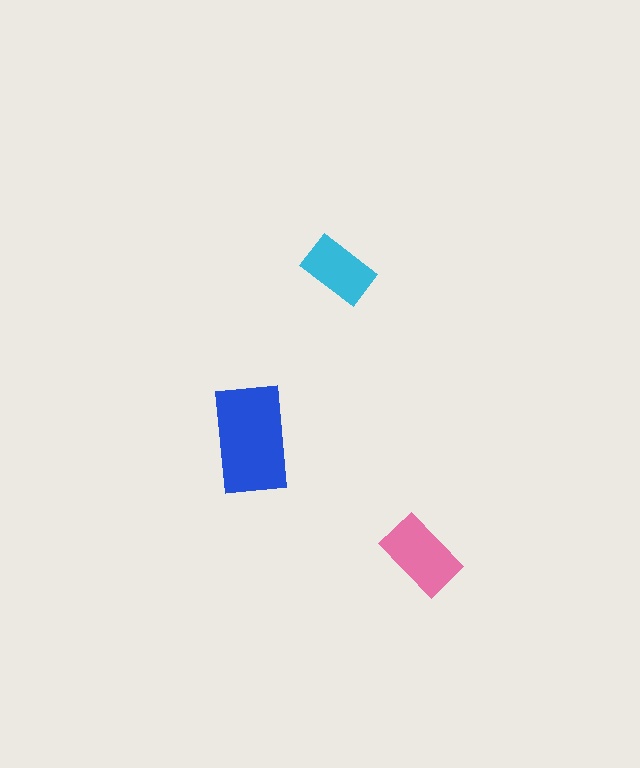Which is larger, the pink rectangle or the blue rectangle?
The blue one.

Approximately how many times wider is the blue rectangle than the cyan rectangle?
About 1.5 times wider.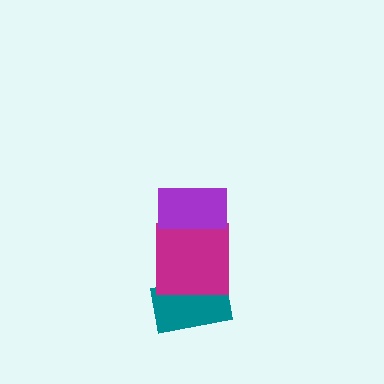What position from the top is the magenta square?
The magenta square is 2nd from the top.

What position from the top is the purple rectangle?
The purple rectangle is 1st from the top.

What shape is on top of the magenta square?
The purple rectangle is on top of the magenta square.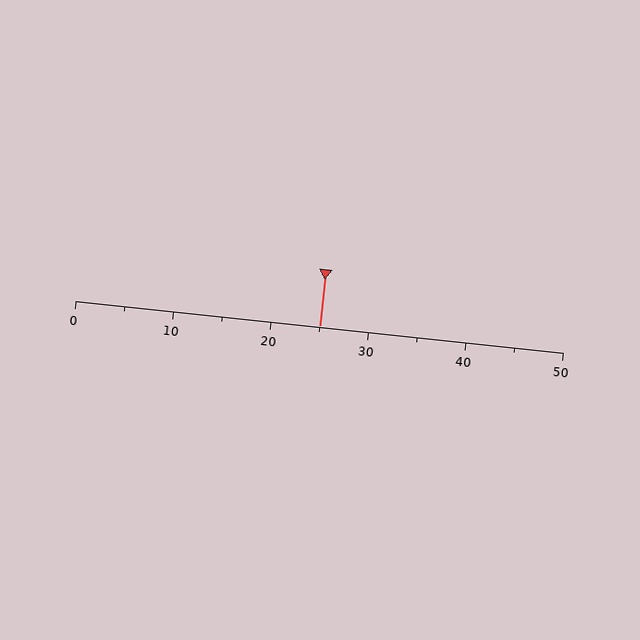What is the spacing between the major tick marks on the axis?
The major ticks are spaced 10 apart.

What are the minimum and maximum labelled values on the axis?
The axis runs from 0 to 50.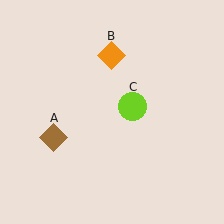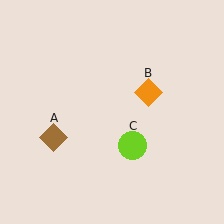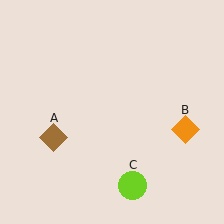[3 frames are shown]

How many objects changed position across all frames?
2 objects changed position: orange diamond (object B), lime circle (object C).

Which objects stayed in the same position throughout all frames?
Brown diamond (object A) remained stationary.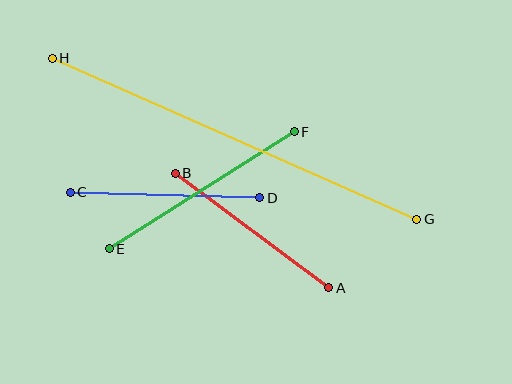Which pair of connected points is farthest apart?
Points G and H are farthest apart.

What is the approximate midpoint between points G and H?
The midpoint is at approximately (235, 139) pixels.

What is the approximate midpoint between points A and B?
The midpoint is at approximately (252, 231) pixels.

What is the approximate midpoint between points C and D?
The midpoint is at approximately (165, 195) pixels.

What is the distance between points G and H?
The distance is approximately 399 pixels.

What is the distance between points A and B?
The distance is approximately 192 pixels.